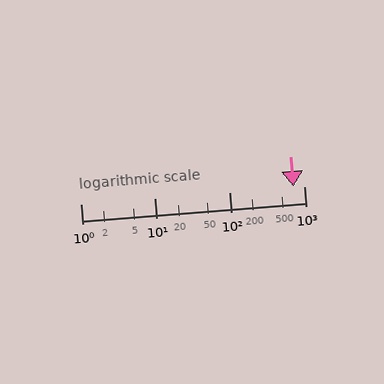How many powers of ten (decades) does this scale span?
The scale spans 3 decades, from 1 to 1000.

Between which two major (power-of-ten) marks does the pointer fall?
The pointer is between 100 and 1000.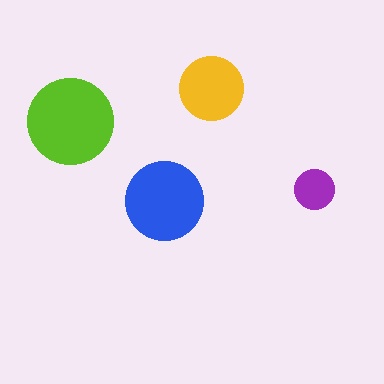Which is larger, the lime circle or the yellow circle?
The lime one.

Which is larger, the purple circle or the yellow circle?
The yellow one.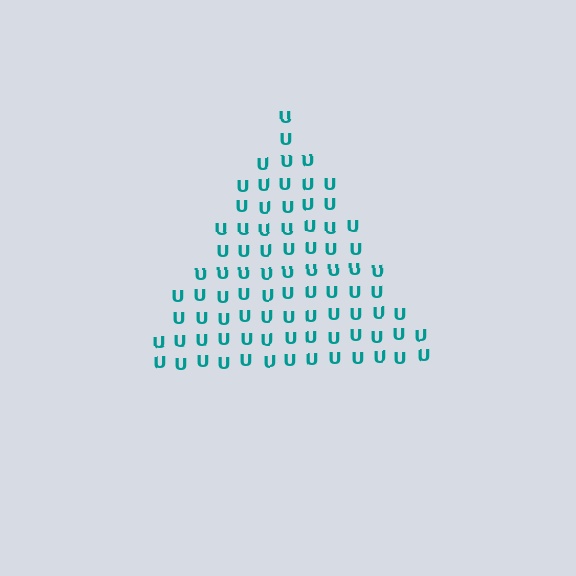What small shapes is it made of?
It is made of small letter U's.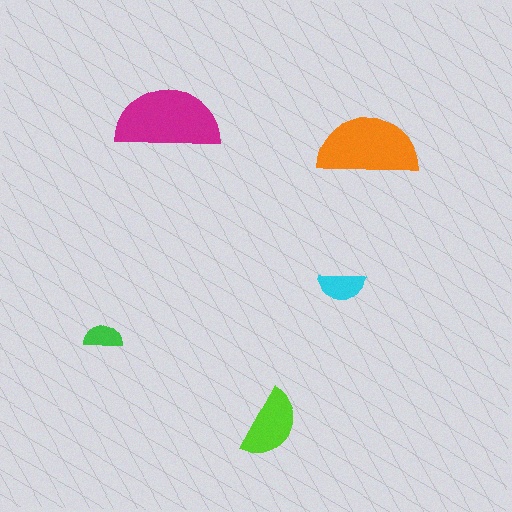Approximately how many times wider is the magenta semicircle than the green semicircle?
About 2.5 times wider.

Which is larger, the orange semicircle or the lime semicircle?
The orange one.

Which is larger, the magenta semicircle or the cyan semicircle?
The magenta one.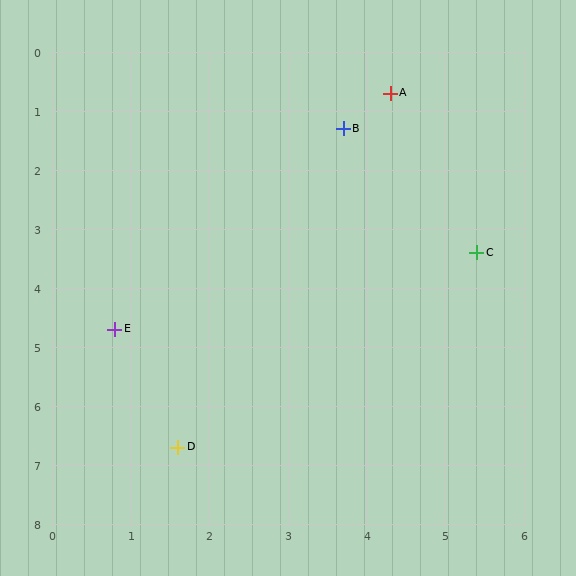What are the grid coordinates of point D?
Point D is at approximately (1.6, 6.7).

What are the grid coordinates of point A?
Point A is at approximately (4.3, 0.7).